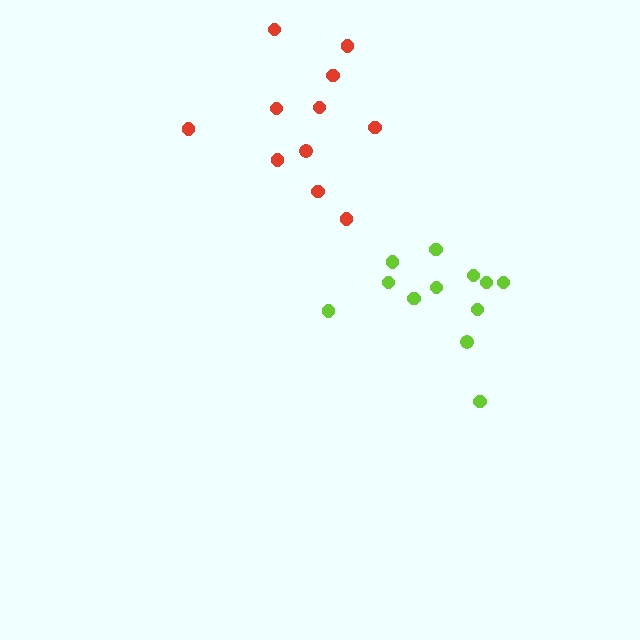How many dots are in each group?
Group 1: 12 dots, Group 2: 11 dots (23 total).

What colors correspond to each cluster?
The clusters are colored: lime, red.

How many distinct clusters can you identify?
There are 2 distinct clusters.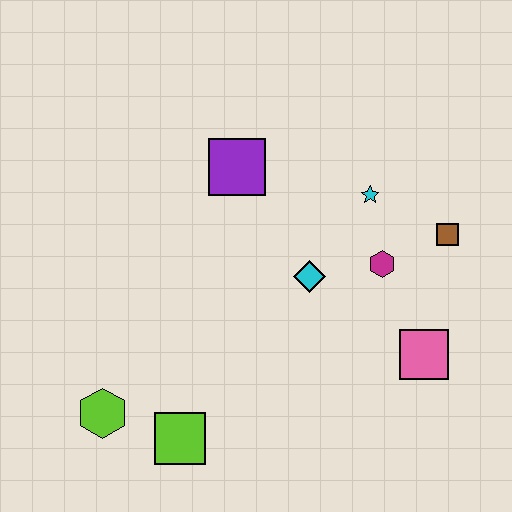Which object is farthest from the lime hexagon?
The brown square is farthest from the lime hexagon.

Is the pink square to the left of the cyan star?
No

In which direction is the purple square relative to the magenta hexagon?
The purple square is to the left of the magenta hexagon.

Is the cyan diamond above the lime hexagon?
Yes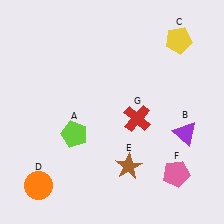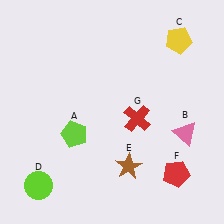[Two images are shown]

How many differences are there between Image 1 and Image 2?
There are 3 differences between the two images.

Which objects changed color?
B changed from purple to pink. D changed from orange to lime. F changed from pink to red.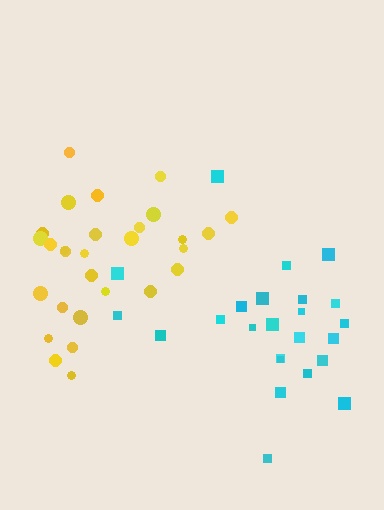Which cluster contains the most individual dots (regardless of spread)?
Yellow (30).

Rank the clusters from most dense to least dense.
yellow, cyan.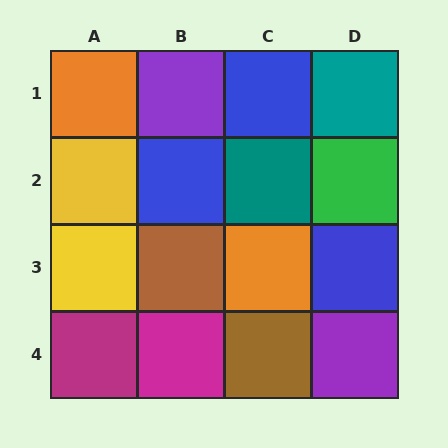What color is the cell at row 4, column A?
Magenta.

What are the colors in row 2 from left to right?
Yellow, blue, teal, green.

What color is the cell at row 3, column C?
Orange.